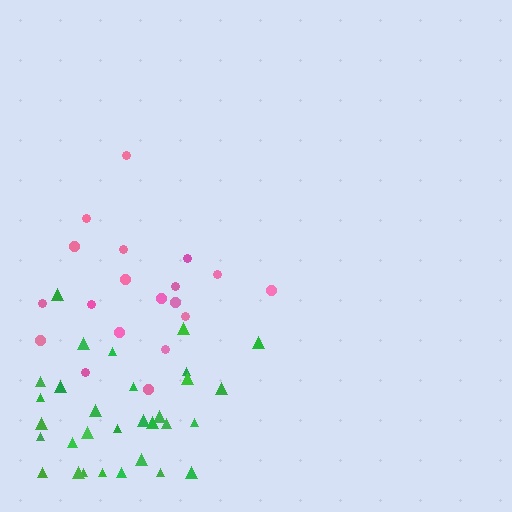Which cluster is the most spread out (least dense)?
Pink.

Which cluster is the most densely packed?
Green.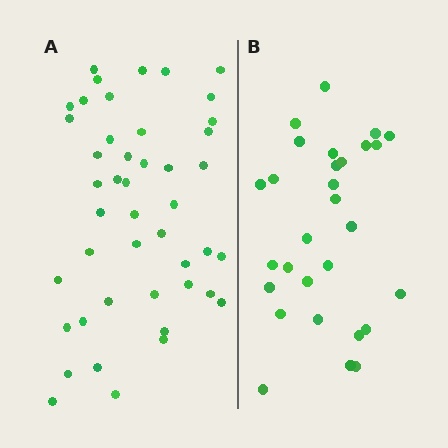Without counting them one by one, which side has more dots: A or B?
Region A (the left region) has more dots.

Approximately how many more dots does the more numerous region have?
Region A has approximately 15 more dots than region B.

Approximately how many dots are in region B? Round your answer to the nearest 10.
About 30 dots. (The exact count is 29, which rounds to 30.)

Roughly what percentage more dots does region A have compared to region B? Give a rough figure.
About 55% more.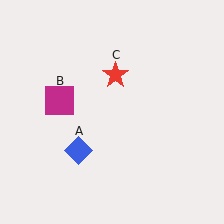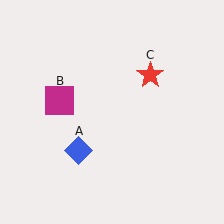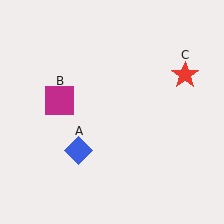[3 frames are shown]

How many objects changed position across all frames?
1 object changed position: red star (object C).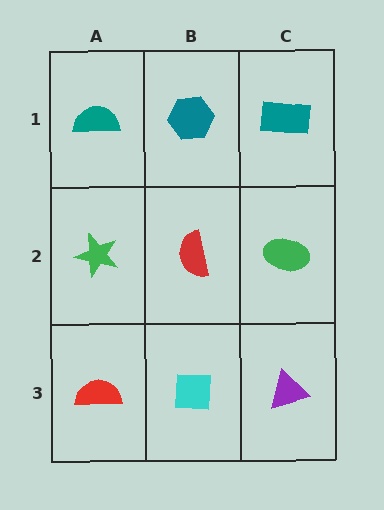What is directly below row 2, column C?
A purple triangle.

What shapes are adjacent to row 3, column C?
A green ellipse (row 2, column C), a cyan square (row 3, column B).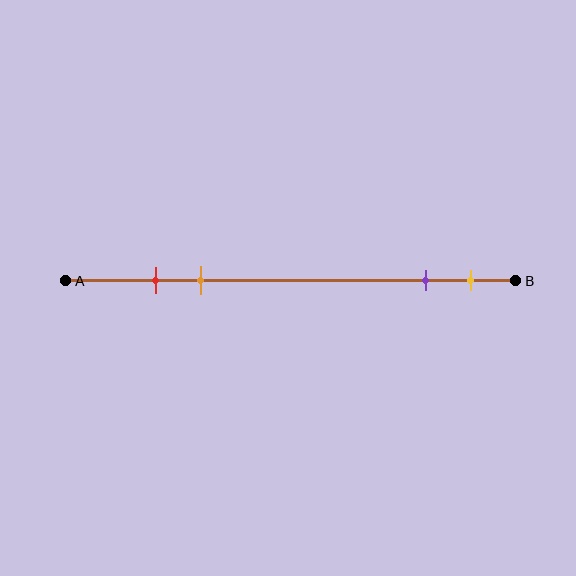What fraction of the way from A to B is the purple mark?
The purple mark is approximately 80% (0.8) of the way from A to B.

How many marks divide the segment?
There are 4 marks dividing the segment.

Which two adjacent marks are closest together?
The red and orange marks are the closest adjacent pair.